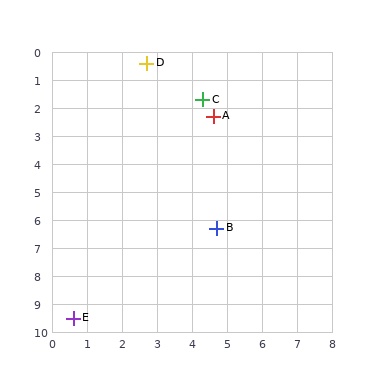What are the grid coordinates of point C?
Point C is at approximately (4.3, 1.7).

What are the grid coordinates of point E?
Point E is at approximately (0.6, 9.5).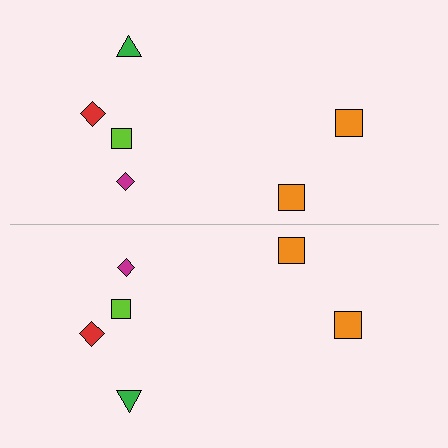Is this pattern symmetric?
Yes, this pattern has bilateral (reflection) symmetry.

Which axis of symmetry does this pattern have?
The pattern has a horizontal axis of symmetry running through the center of the image.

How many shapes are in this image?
There are 12 shapes in this image.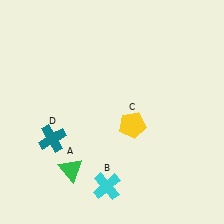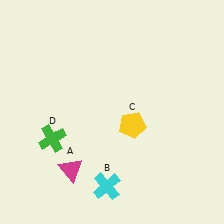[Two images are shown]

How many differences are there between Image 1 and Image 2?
There are 2 differences between the two images.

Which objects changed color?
A changed from green to magenta. D changed from teal to green.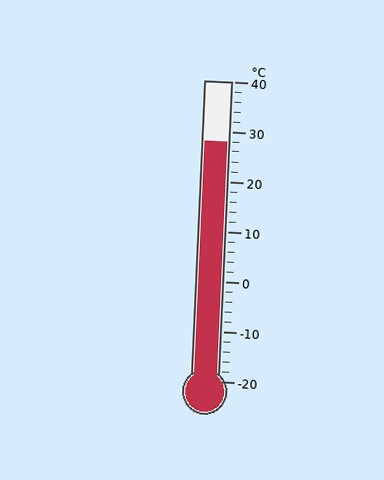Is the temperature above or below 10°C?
The temperature is above 10°C.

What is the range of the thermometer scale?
The thermometer scale ranges from -20°C to 40°C.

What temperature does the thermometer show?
The thermometer shows approximately 28°C.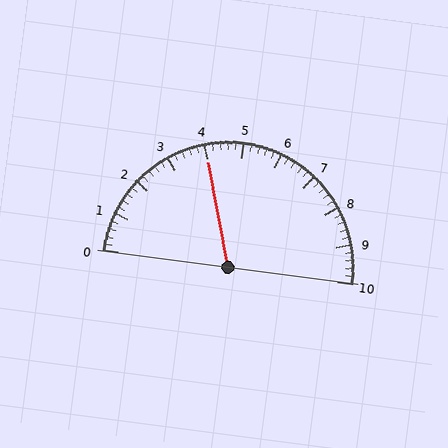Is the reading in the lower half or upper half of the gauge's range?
The reading is in the lower half of the range (0 to 10).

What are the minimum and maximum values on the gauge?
The gauge ranges from 0 to 10.